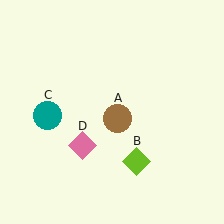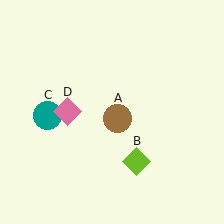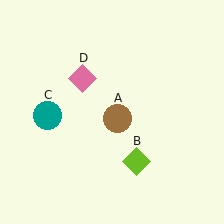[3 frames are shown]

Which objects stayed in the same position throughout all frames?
Brown circle (object A) and lime diamond (object B) and teal circle (object C) remained stationary.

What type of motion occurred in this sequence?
The pink diamond (object D) rotated clockwise around the center of the scene.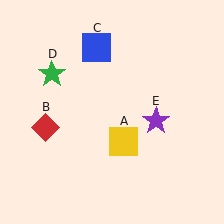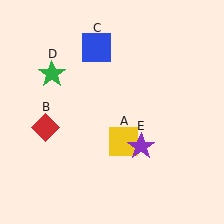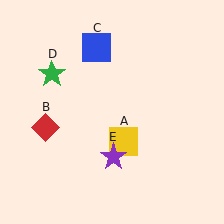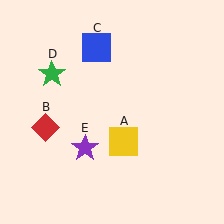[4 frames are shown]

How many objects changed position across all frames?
1 object changed position: purple star (object E).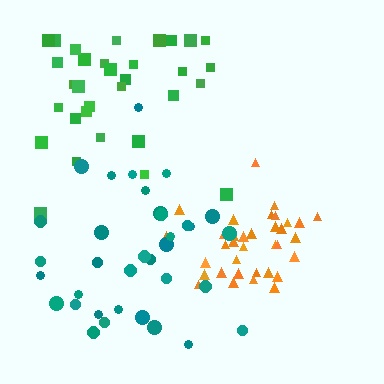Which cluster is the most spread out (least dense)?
Teal.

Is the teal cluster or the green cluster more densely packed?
Green.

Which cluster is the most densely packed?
Orange.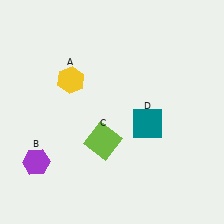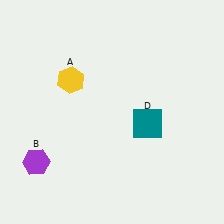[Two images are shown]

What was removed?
The lime square (C) was removed in Image 2.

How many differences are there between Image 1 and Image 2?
There is 1 difference between the two images.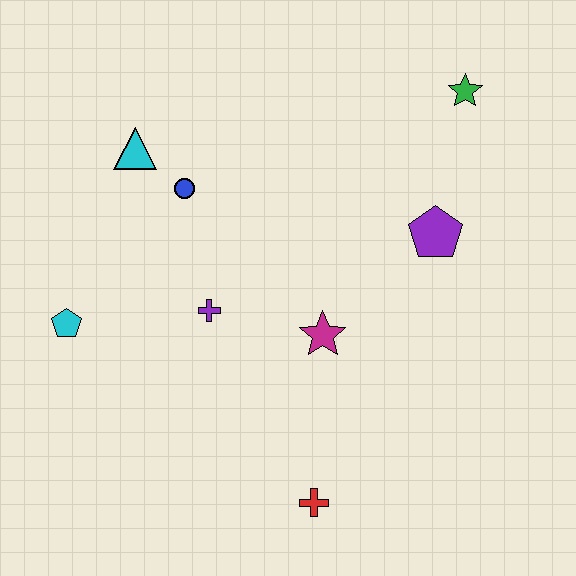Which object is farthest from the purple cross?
The green star is farthest from the purple cross.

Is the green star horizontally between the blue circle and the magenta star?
No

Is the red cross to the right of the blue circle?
Yes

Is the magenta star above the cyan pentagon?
No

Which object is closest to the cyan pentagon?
The purple cross is closest to the cyan pentagon.